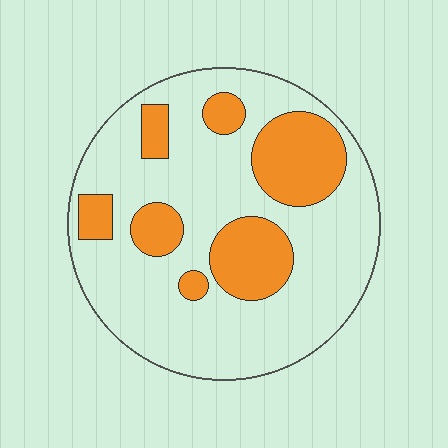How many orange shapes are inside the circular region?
7.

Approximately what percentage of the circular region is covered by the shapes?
Approximately 25%.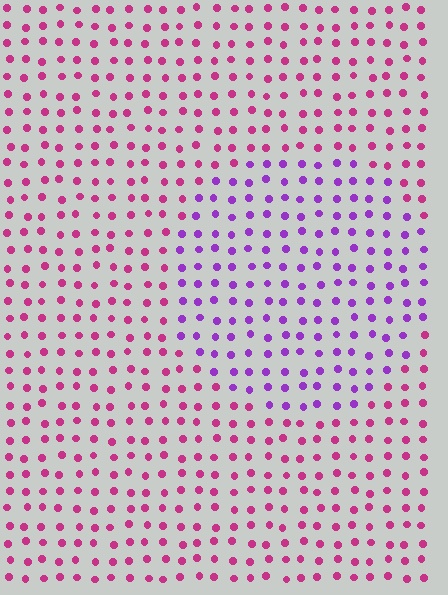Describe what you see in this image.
The image is filled with small magenta elements in a uniform arrangement. A circle-shaped region is visible where the elements are tinted to a slightly different hue, forming a subtle color boundary.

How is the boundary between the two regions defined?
The boundary is defined purely by a slight shift in hue (about 45 degrees). Spacing, size, and orientation are identical on both sides.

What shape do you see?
I see a circle.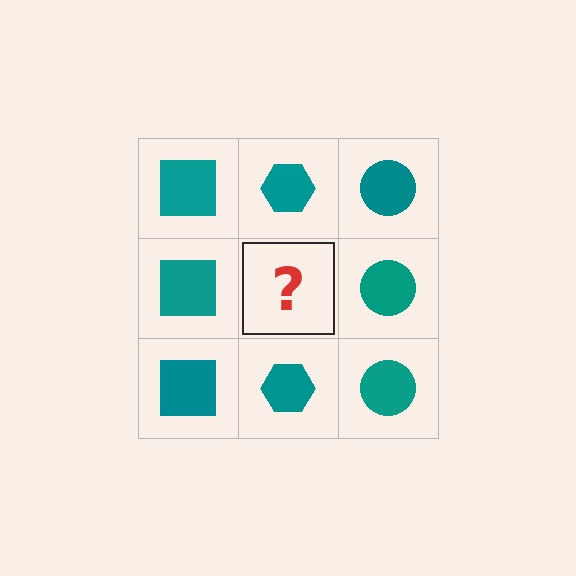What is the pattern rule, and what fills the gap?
The rule is that each column has a consistent shape. The gap should be filled with a teal hexagon.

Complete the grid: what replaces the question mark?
The question mark should be replaced with a teal hexagon.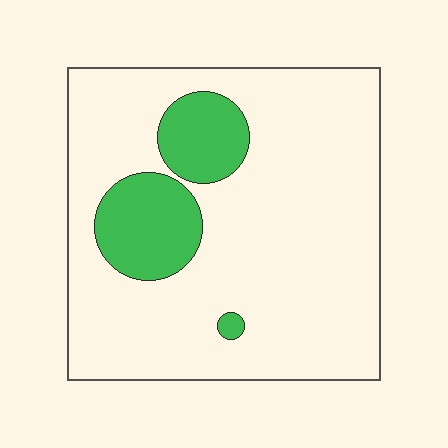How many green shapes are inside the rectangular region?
3.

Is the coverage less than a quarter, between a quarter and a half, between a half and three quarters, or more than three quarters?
Less than a quarter.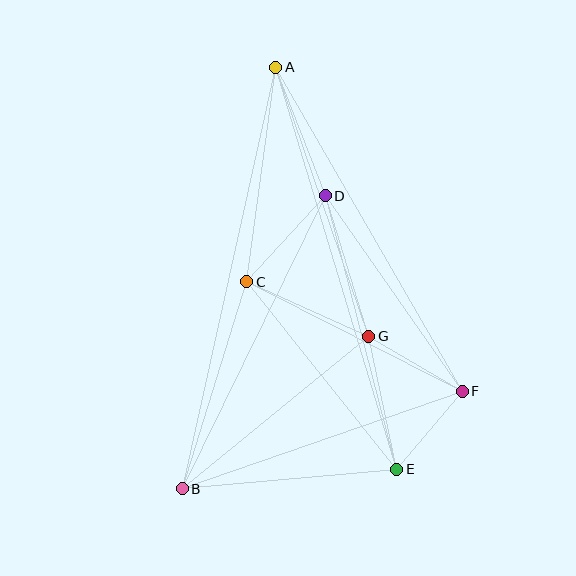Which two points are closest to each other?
Points E and F are closest to each other.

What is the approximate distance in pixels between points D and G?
The distance between D and G is approximately 147 pixels.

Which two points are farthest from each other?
Points A and B are farthest from each other.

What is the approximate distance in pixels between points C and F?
The distance between C and F is approximately 242 pixels.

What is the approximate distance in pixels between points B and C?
The distance between B and C is approximately 217 pixels.